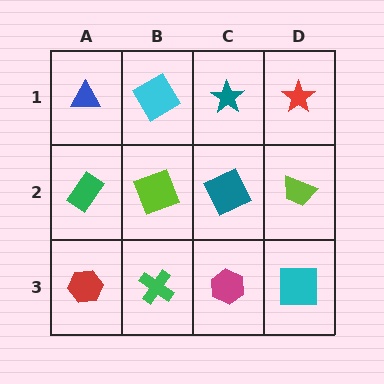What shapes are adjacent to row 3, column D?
A lime trapezoid (row 2, column D), a magenta hexagon (row 3, column C).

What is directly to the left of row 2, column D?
A teal square.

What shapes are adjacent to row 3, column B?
A lime square (row 2, column B), a red hexagon (row 3, column A), a magenta hexagon (row 3, column C).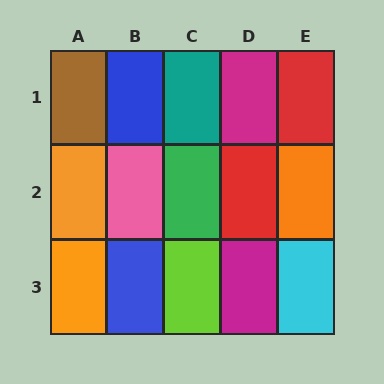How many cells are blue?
2 cells are blue.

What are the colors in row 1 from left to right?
Brown, blue, teal, magenta, red.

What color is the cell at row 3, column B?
Blue.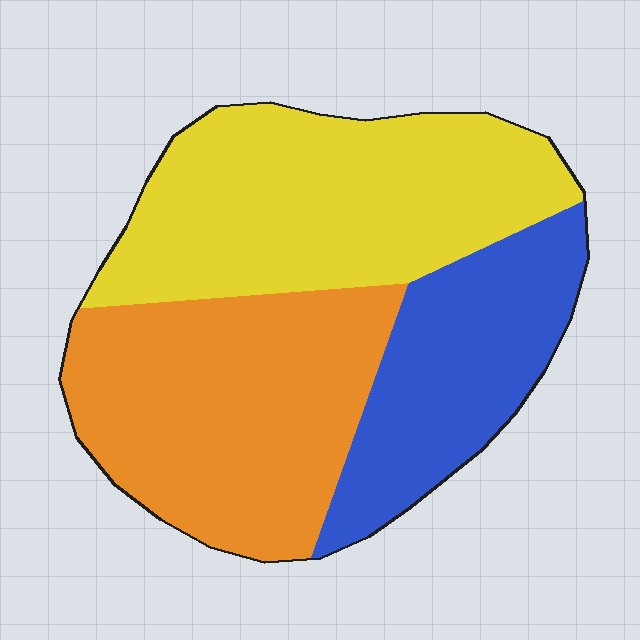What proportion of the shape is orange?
Orange takes up about three eighths (3/8) of the shape.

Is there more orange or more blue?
Orange.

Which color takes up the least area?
Blue, at roughly 25%.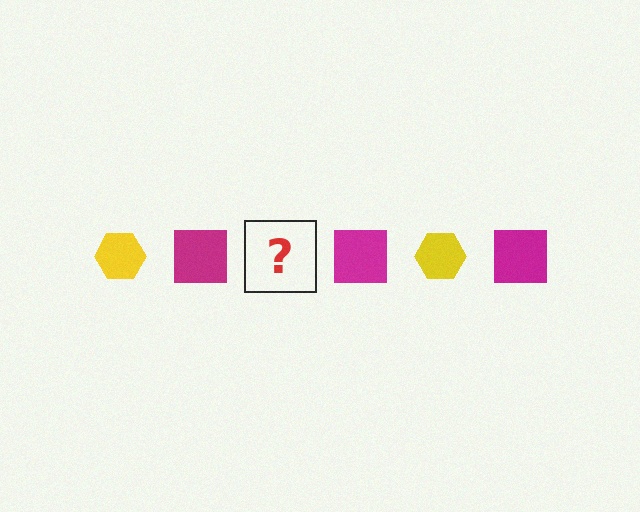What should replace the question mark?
The question mark should be replaced with a yellow hexagon.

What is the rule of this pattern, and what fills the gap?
The rule is that the pattern alternates between yellow hexagon and magenta square. The gap should be filled with a yellow hexagon.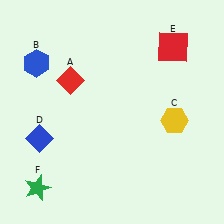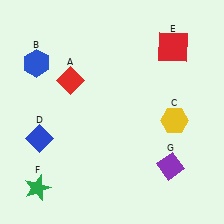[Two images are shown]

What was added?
A purple diamond (G) was added in Image 2.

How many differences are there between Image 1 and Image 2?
There is 1 difference between the two images.